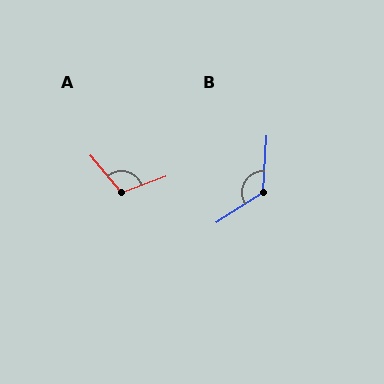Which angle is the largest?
B, at approximately 126 degrees.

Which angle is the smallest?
A, at approximately 109 degrees.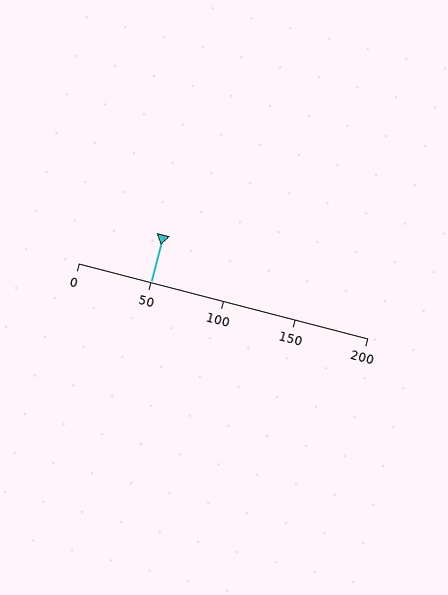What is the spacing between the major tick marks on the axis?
The major ticks are spaced 50 apart.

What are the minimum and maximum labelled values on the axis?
The axis runs from 0 to 200.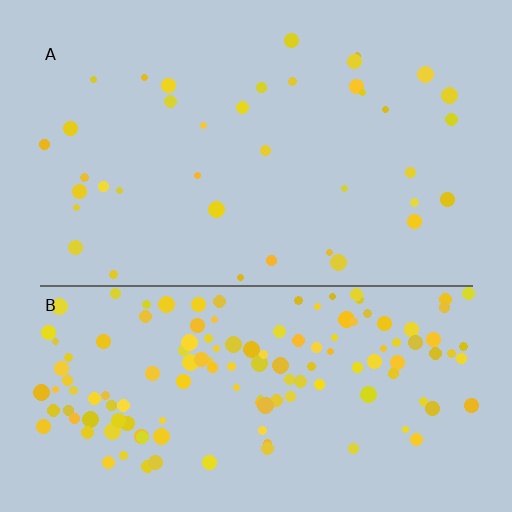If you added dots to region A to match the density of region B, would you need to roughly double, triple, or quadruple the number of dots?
Approximately quadruple.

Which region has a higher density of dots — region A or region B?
B (the bottom).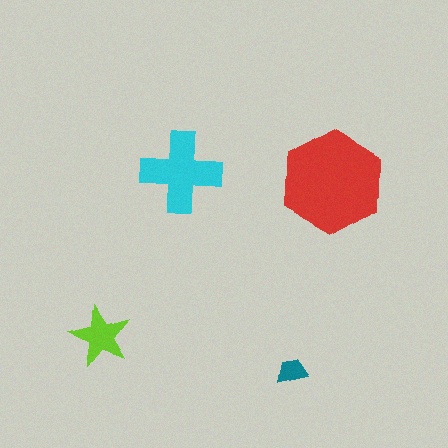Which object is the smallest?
The teal trapezoid.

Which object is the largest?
The red hexagon.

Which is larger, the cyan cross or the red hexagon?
The red hexagon.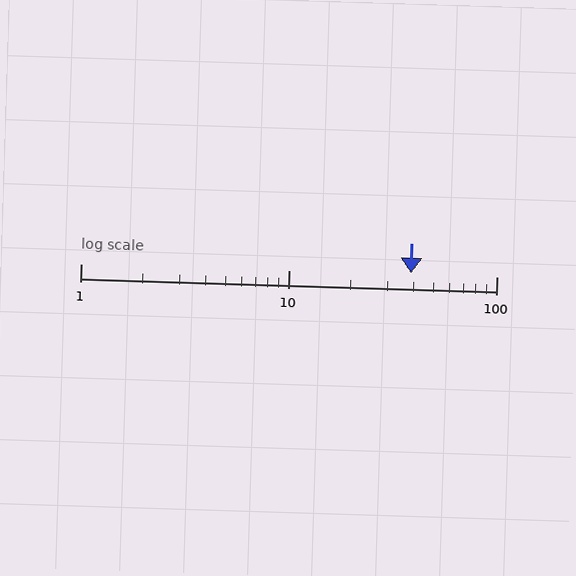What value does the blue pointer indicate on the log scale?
The pointer indicates approximately 39.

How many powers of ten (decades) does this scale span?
The scale spans 2 decades, from 1 to 100.